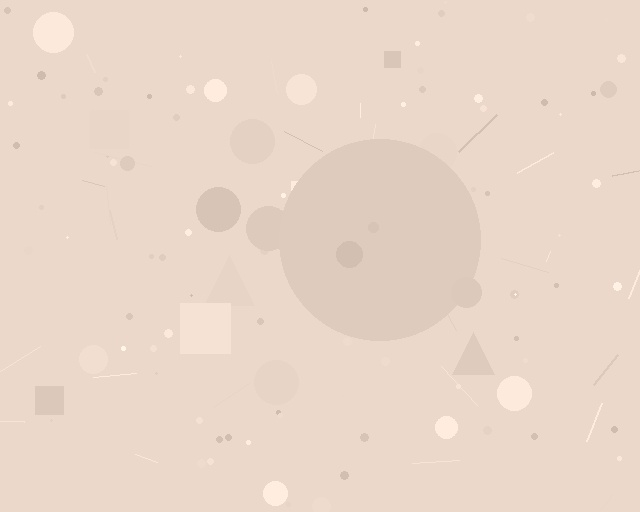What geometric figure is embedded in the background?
A circle is embedded in the background.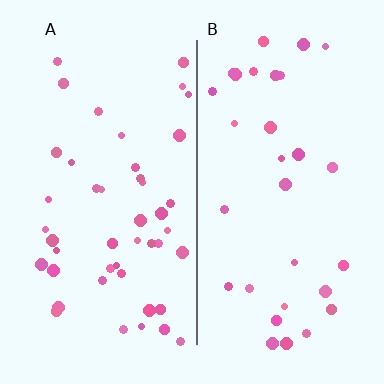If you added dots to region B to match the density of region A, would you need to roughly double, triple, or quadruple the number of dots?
Approximately double.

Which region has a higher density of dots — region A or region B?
A (the left).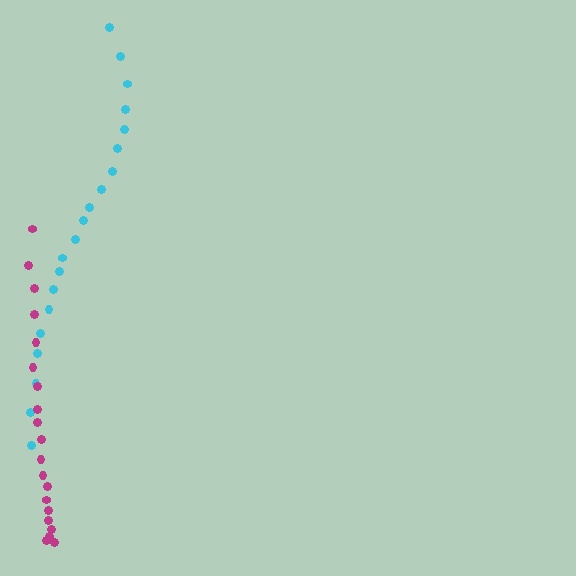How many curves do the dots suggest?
There are 2 distinct paths.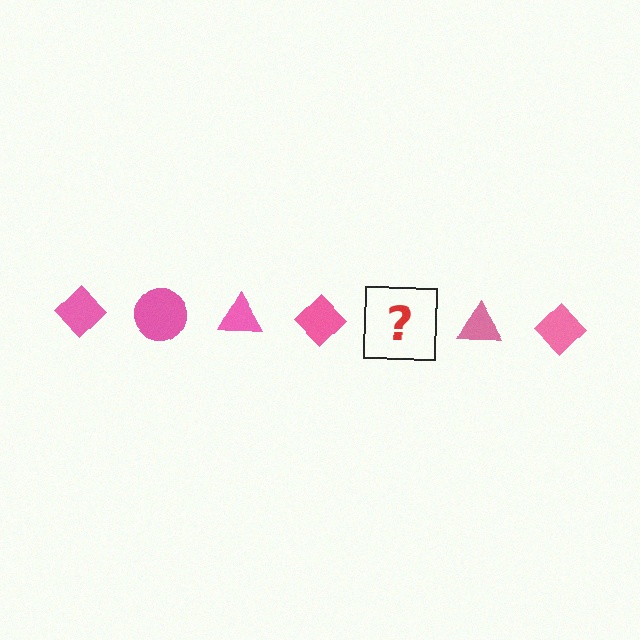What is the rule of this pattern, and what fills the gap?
The rule is that the pattern cycles through diamond, circle, triangle shapes in pink. The gap should be filled with a pink circle.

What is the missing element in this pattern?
The missing element is a pink circle.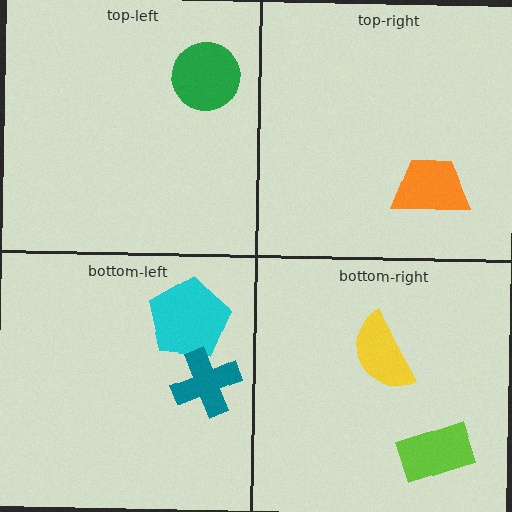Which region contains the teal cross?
The bottom-left region.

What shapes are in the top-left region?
The green circle.